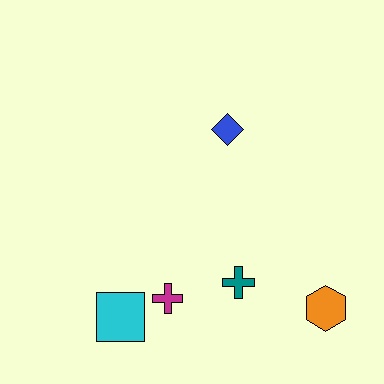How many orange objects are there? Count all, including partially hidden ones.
There is 1 orange object.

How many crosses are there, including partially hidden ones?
There are 2 crosses.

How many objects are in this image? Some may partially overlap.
There are 5 objects.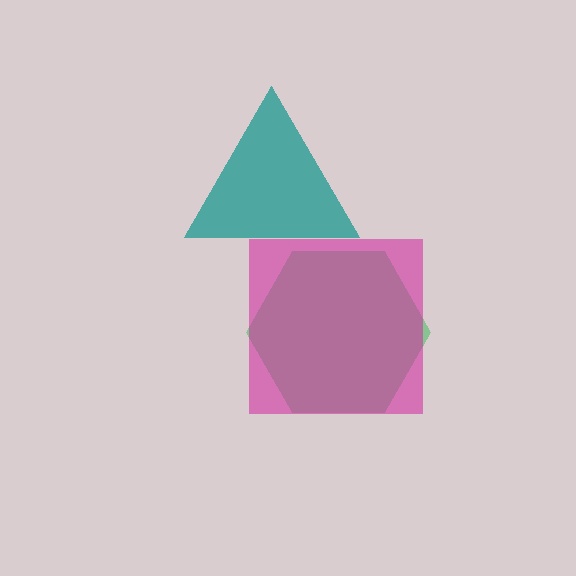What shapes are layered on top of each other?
The layered shapes are: a green hexagon, a magenta square, a teal triangle.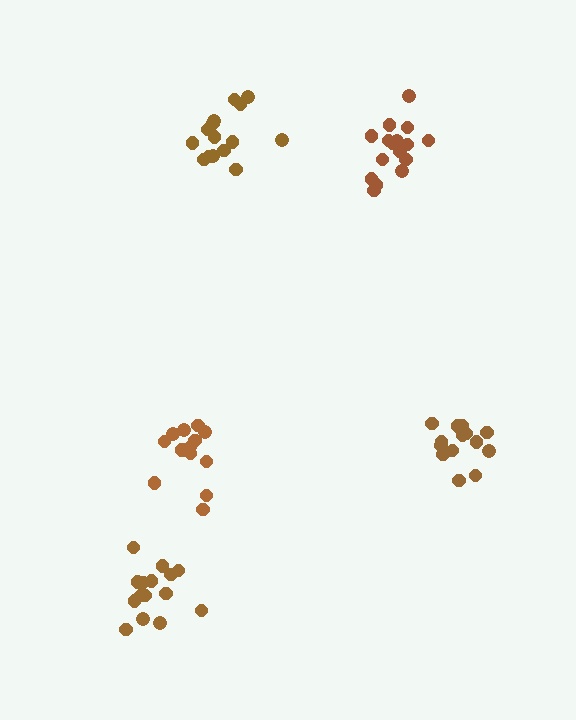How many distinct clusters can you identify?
There are 5 distinct clusters.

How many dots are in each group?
Group 1: 14 dots, Group 2: 14 dots, Group 3: 16 dots, Group 4: 17 dots, Group 5: 15 dots (76 total).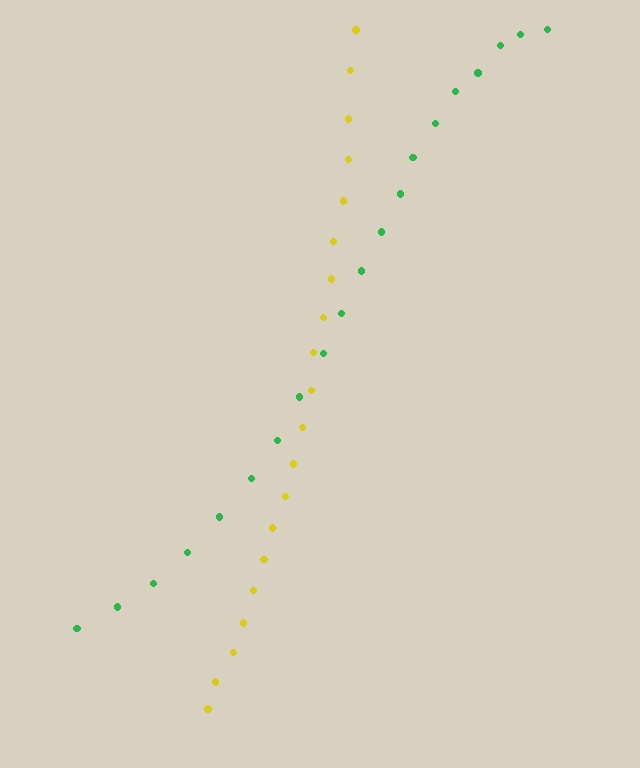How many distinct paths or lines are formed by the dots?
There are 2 distinct paths.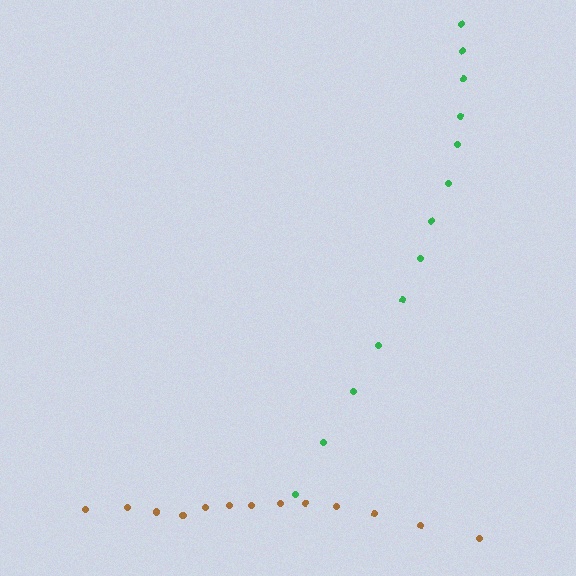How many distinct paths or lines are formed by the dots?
There are 2 distinct paths.